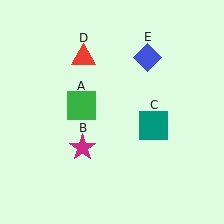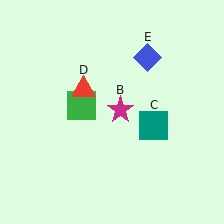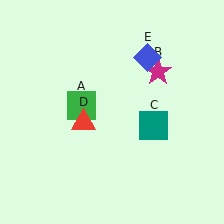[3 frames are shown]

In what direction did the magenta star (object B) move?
The magenta star (object B) moved up and to the right.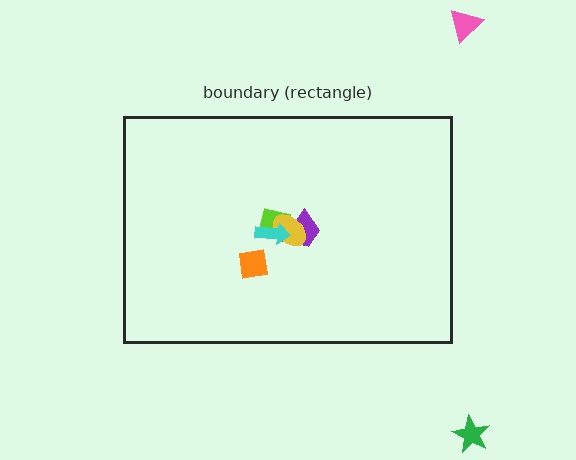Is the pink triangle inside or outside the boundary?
Outside.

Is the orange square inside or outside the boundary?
Inside.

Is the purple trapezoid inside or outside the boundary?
Inside.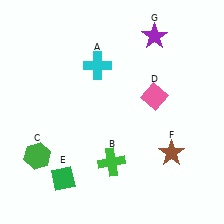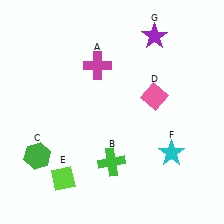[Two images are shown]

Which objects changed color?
A changed from cyan to magenta. E changed from green to lime. F changed from brown to cyan.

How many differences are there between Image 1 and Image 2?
There are 3 differences between the two images.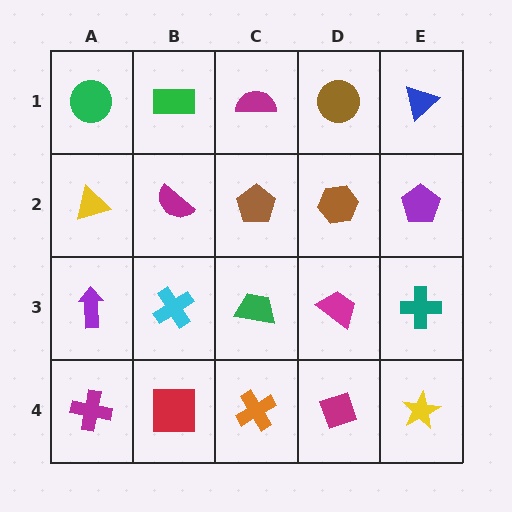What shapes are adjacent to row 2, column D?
A brown circle (row 1, column D), a magenta trapezoid (row 3, column D), a brown pentagon (row 2, column C), a purple pentagon (row 2, column E).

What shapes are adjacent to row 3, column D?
A brown hexagon (row 2, column D), a magenta diamond (row 4, column D), a green trapezoid (row 3, column C), a teal cross (row 3, column E).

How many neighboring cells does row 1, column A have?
2.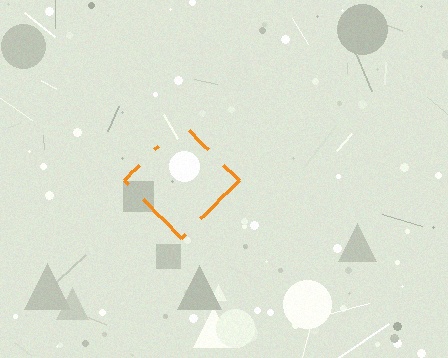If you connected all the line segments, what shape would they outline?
They would outline a diamond.